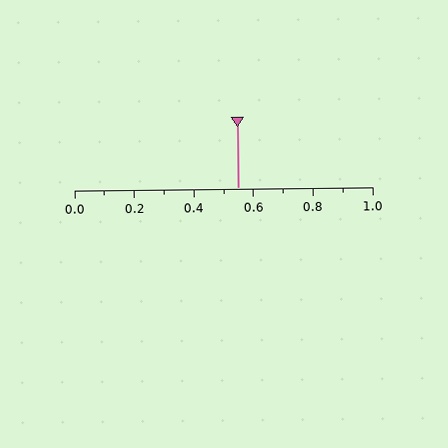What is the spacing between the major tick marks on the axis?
The major ticks are spaced 0.2 apart.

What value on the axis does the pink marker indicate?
The marker indicates approximately 0.55.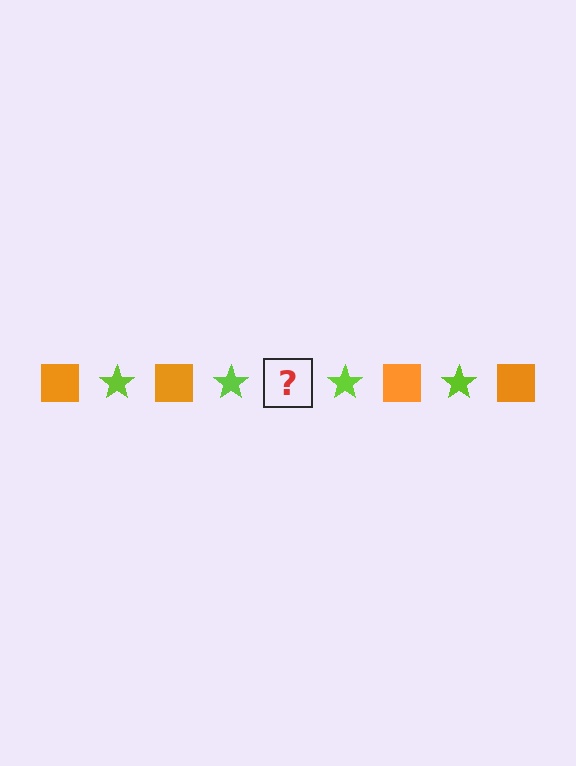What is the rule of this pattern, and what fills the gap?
The rule is that the pattern alternates between orange square and lime star. The gap should be filled with an orange square.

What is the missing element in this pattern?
The missing element is an orange square.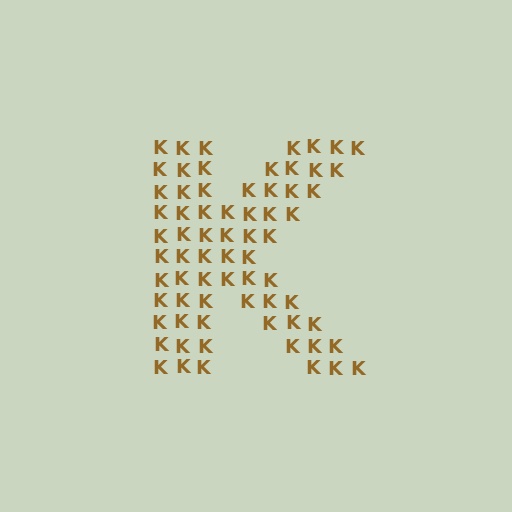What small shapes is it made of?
It is made of small letter K's.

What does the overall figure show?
The overall figure shows the letter K.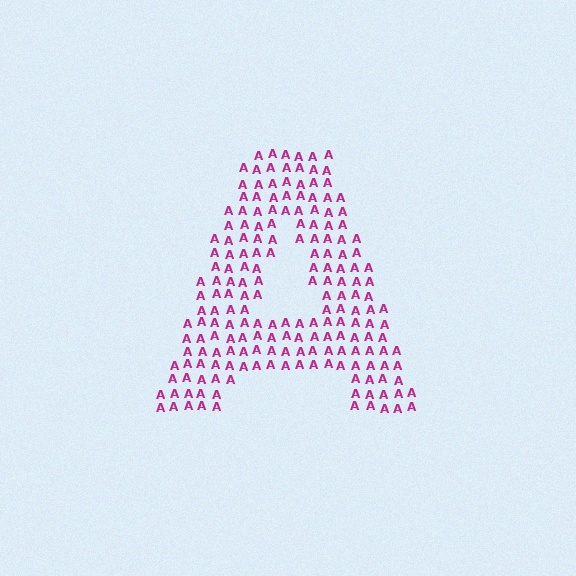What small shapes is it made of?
It is made of small letter A's.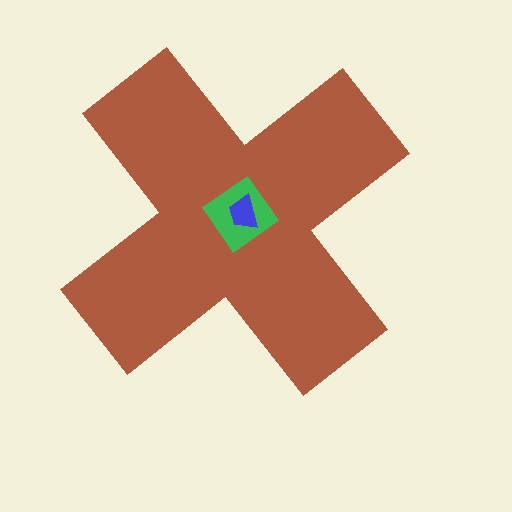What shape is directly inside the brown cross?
The green diamond.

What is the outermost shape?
The brown cross.